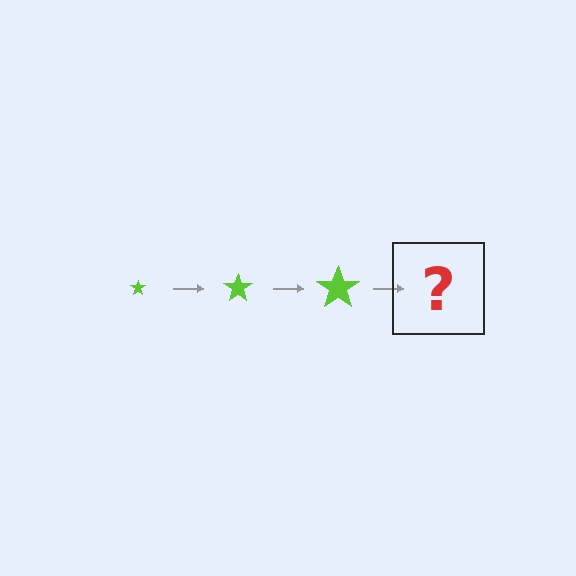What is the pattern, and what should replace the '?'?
The pattern is that the star gets progressively larger each step. The '?' should be a lime star, larger than the previous one.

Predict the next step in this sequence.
The next step is a lime star, larger than the previous one.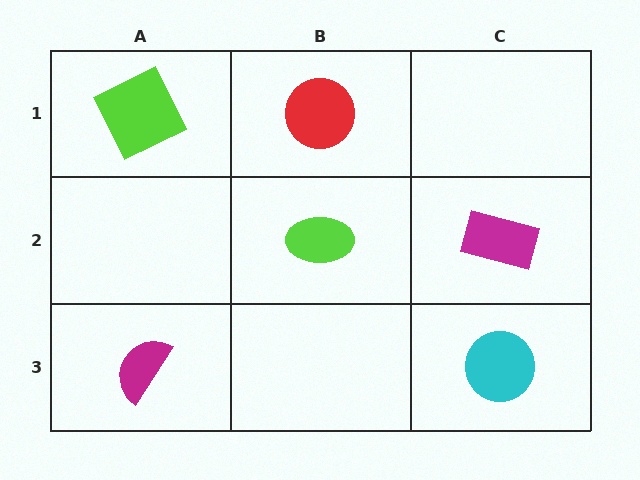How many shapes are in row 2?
2 shapes.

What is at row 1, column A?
A lime square.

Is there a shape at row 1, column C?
No, that cell is empty.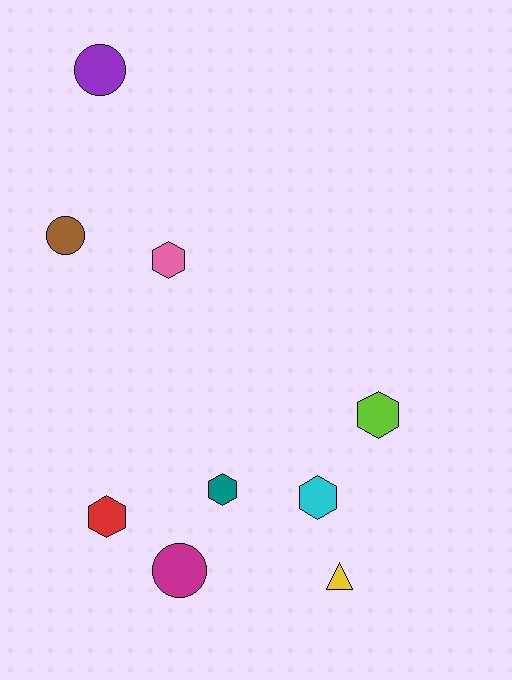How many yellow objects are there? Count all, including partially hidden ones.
There is 1 yellow object.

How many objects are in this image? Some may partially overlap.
There are 9 objects.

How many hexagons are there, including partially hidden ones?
There are 5 hexagons.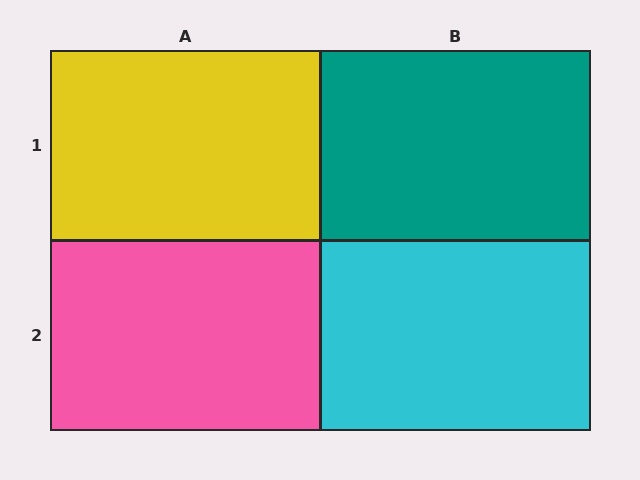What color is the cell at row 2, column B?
Cyan.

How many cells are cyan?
1 cell is cyan.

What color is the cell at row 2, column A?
Pink.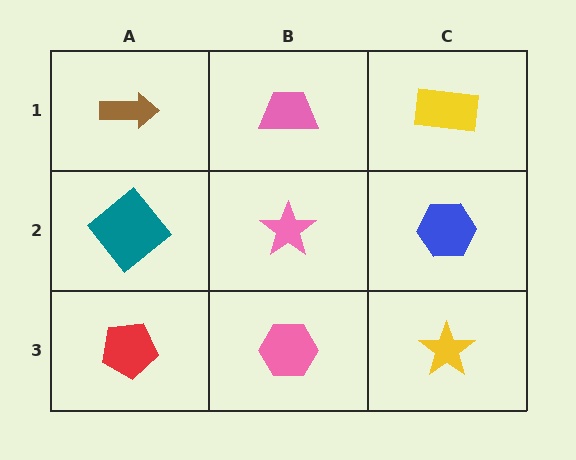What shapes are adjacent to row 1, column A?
A teal diamond (row 2, column A), a pink trapezoid (row 1, column B).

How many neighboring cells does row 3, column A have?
2.